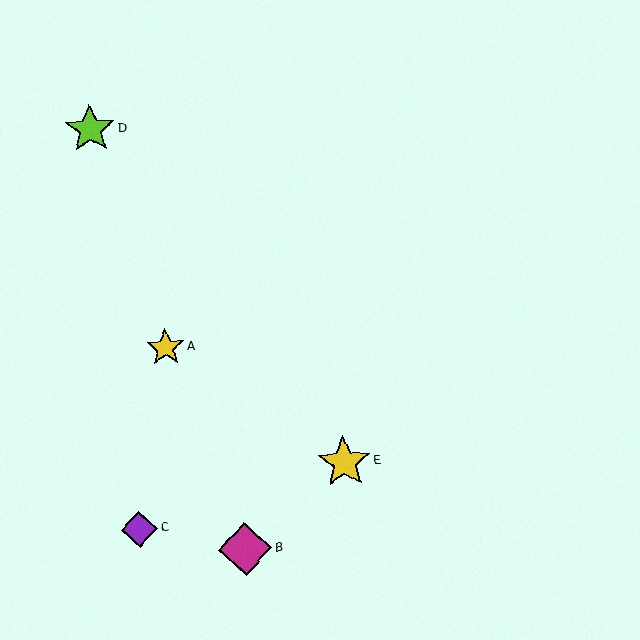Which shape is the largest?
The yellow star (labeled E) is the largest.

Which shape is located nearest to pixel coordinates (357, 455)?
The yellow star (labeled E) at (344, 462) is nearest to that location.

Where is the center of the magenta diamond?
The center of the magenta diamond is at (245, 549).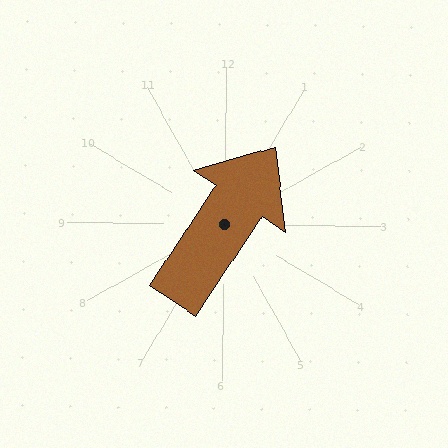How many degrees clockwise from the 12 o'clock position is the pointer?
Approximately 33 degrees.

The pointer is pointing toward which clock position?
Roughly 1 o'clock.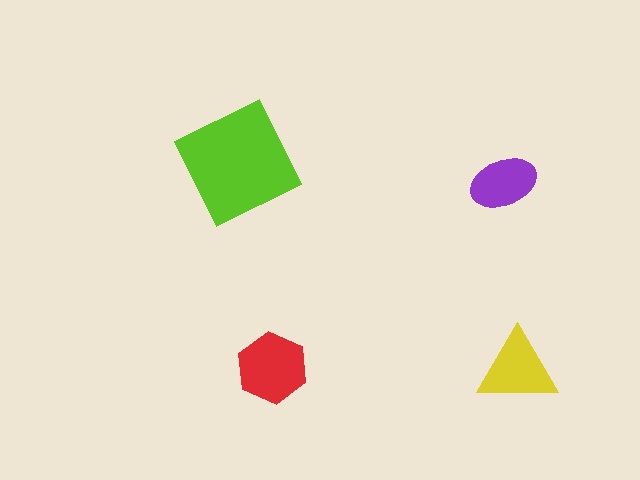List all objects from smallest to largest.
The purple ellipse, the yellow triangle, the red hexagon, the lime square.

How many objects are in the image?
There are 4 objects in the image.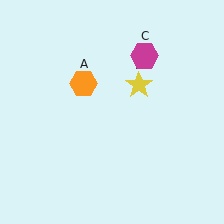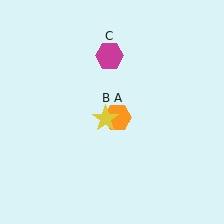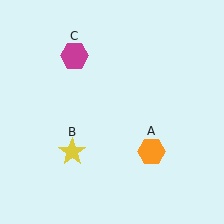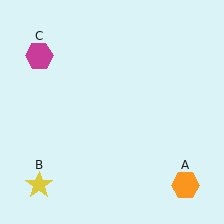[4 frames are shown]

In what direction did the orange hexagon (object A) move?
The orange hexagon (object A) moved down and to the right.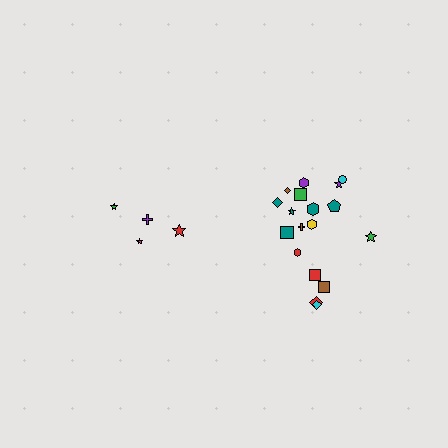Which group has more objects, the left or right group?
The right group.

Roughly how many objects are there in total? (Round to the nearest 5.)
Roughly 20 objects in total.